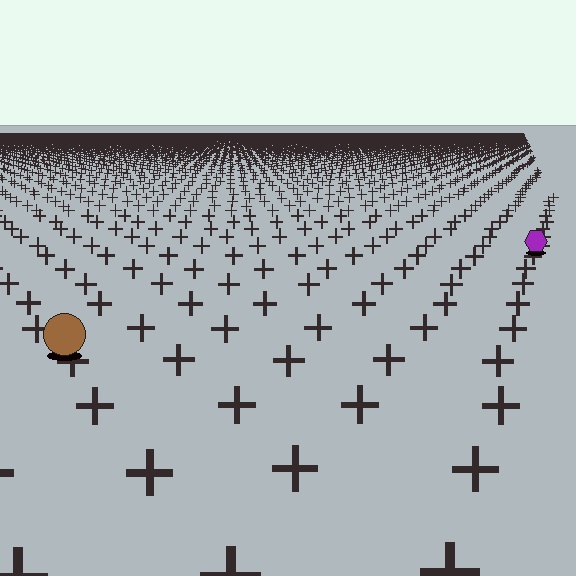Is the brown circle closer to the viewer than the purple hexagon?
Yes. The brown circle is closer — you can tell from the texture gradient: the ground texture is coarser near it.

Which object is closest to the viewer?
The brown circle is closest. The texture marks near it are larger and more spread out.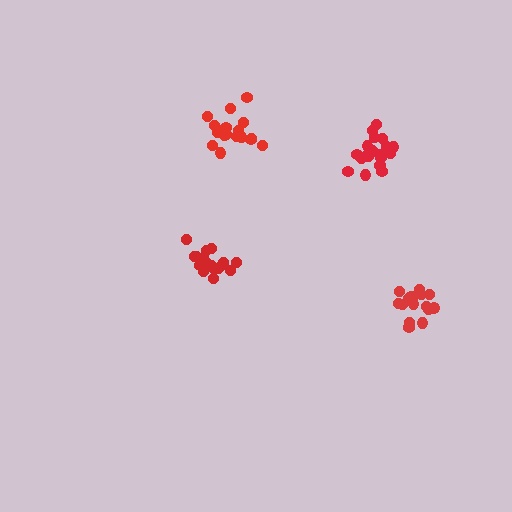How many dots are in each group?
Group 1: 17 dots, Group 2: 19 dots, Group 3: 20 dots, Group 4: 16 dots (72 total).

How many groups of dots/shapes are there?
There are 4 groups.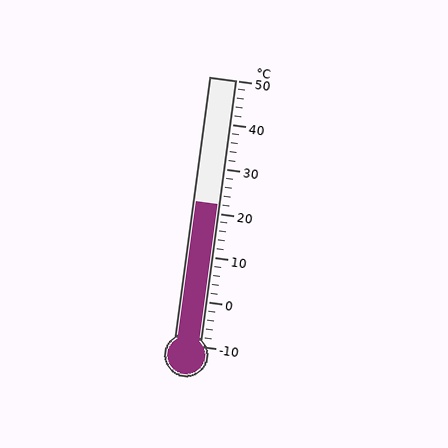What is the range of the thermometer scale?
The thermometer scale ranges from -10°C to 50°C.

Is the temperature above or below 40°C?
The temperature is below 40°C.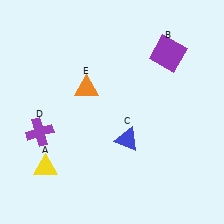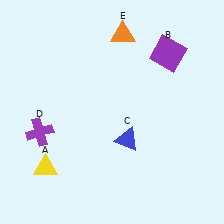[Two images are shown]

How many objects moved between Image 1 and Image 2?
1 object moved between the two images.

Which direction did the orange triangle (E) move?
The orange triangle (E) moved up.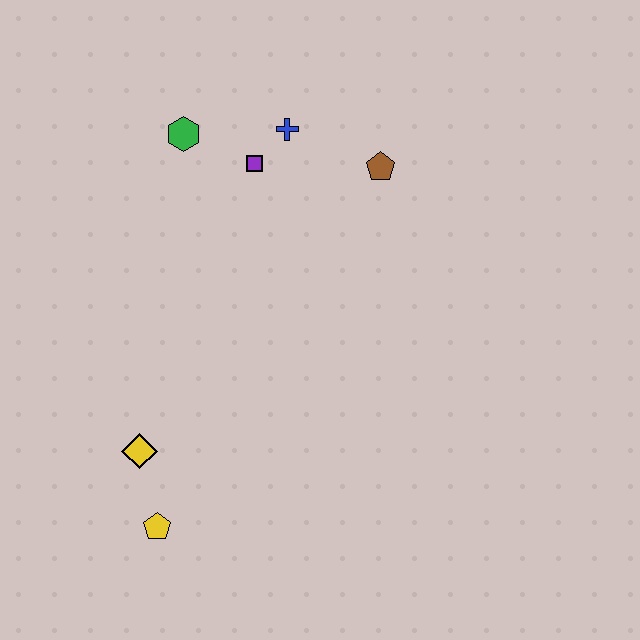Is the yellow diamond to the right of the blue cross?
No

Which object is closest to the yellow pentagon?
The yellow diamond is closest to the yellow pentagon.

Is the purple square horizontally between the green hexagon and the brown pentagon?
Yes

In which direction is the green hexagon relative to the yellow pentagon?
The green hexagon is above the yellow pentagon.